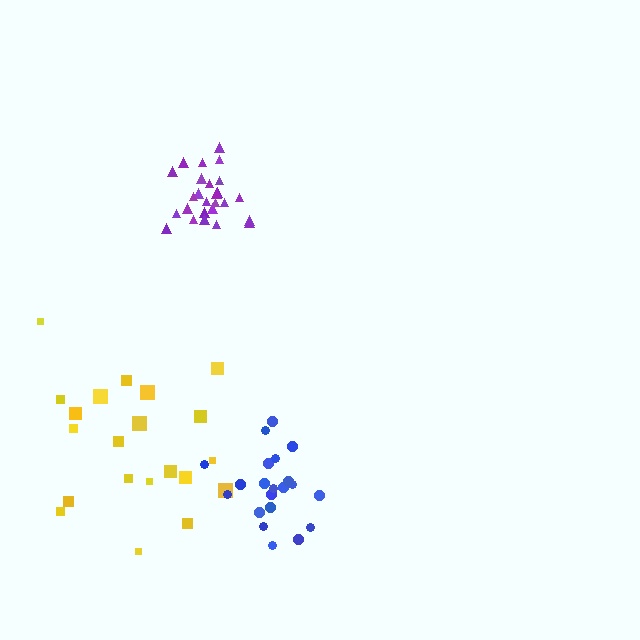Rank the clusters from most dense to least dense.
purple, blue, yellow.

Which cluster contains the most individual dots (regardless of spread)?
Purple (26).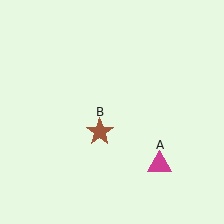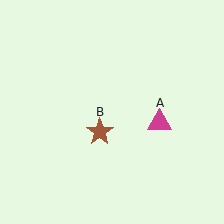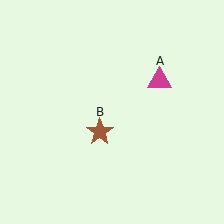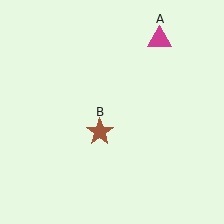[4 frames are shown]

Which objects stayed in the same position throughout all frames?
Brown star (object B) remained stationary.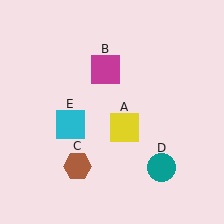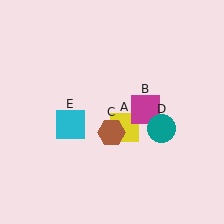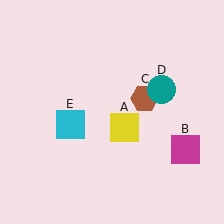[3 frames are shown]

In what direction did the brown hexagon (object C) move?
The brown hexagon (object C) moved up and to the right.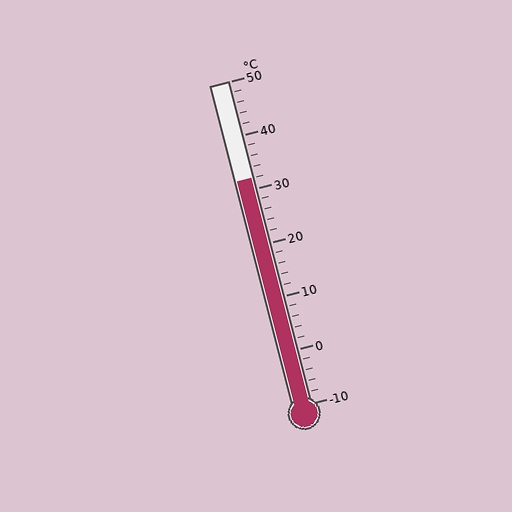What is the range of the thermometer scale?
The thermometer scale ranges from -10°C to 50°C.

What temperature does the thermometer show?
The thermometer shows approximately 32°C.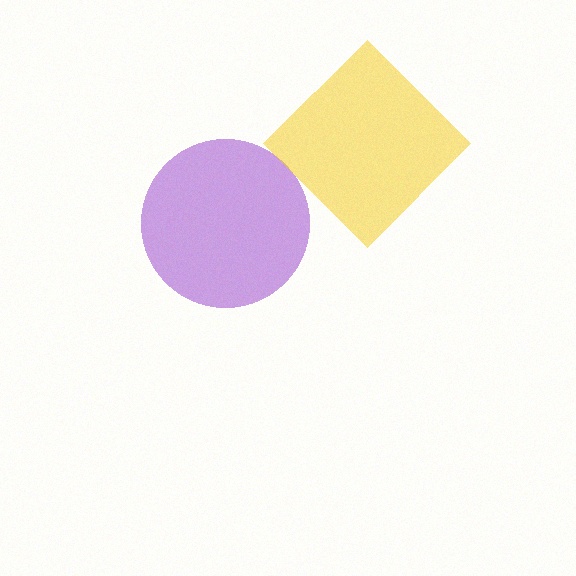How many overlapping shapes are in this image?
There are 2 overlapping shapes in the image.